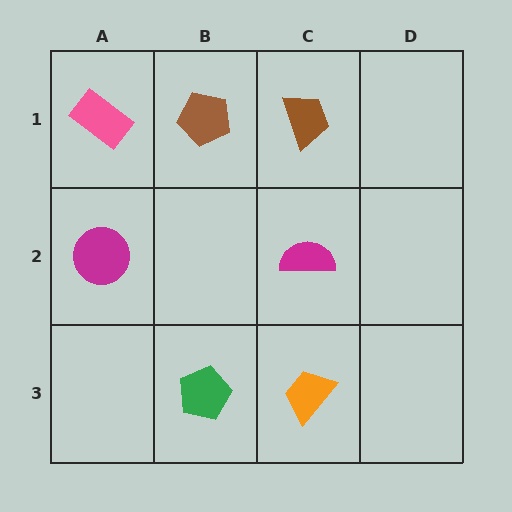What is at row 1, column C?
A brown trapezoid.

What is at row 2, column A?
A magenta circle.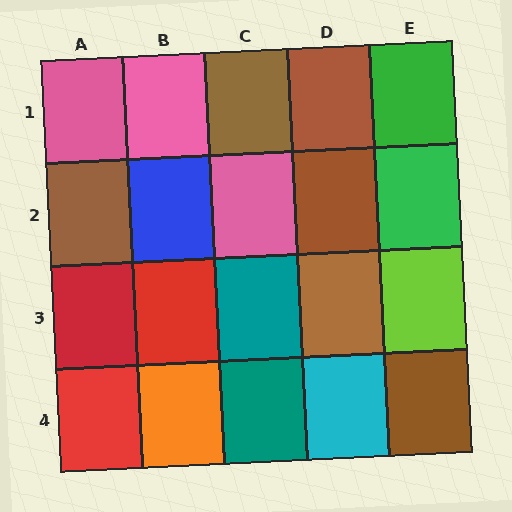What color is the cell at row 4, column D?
Cyan.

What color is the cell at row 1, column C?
Brown.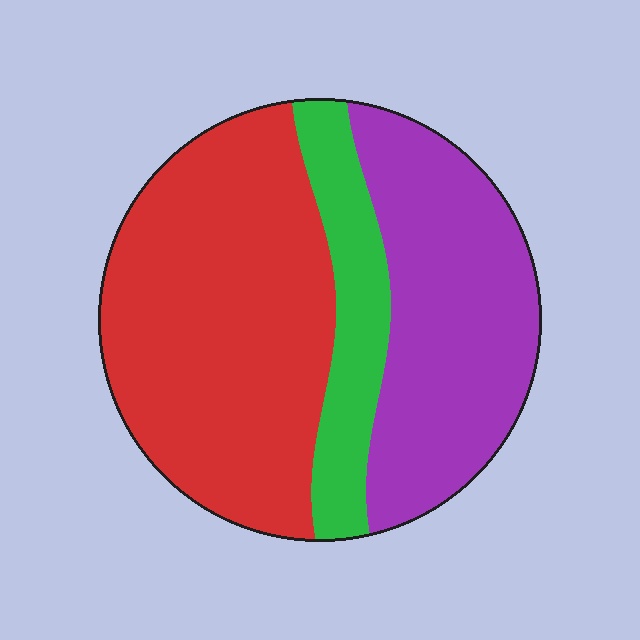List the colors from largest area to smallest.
From largest to smallest: red, purple, green.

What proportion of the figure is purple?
Purple covers roughly 35% of the figure.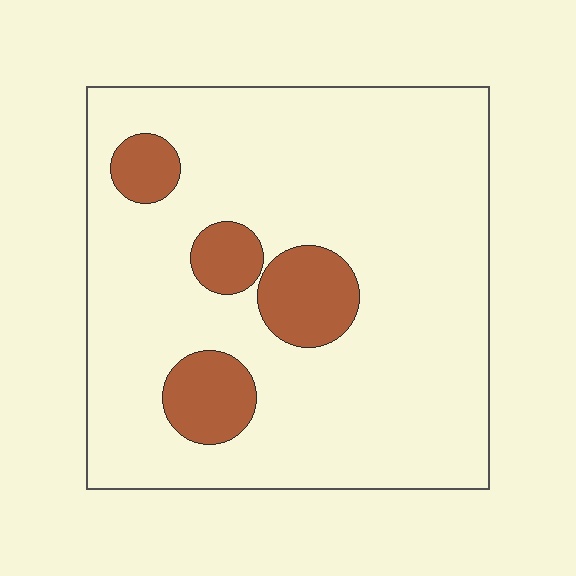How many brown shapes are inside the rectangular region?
4.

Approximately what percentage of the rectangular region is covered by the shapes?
Approximately 15%.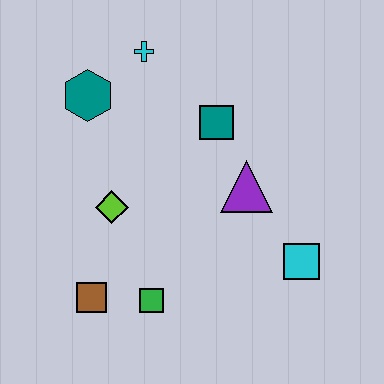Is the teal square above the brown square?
Yes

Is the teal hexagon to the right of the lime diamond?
No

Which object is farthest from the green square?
The cyan cross is farthest from the green square.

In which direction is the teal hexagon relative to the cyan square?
The teal hexagon is to the left of the cyan square.